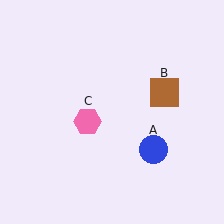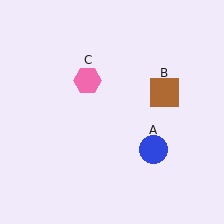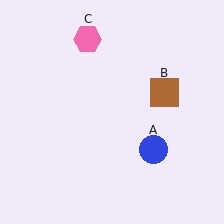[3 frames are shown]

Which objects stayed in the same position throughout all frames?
Blue circle (object A) and brown square (object B) remained stationary.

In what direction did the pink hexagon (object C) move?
The pink hexagon (object C) moved up.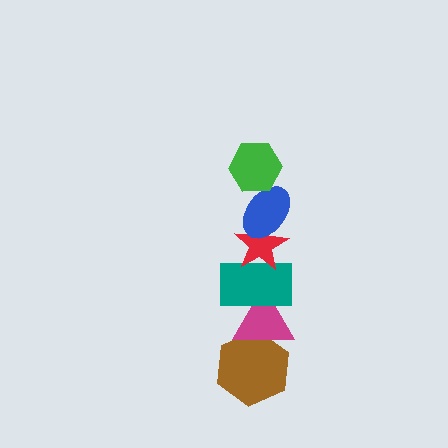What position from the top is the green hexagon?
The green hexagon is 1st from the top.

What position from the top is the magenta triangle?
The magenta triangle is 5th from the top.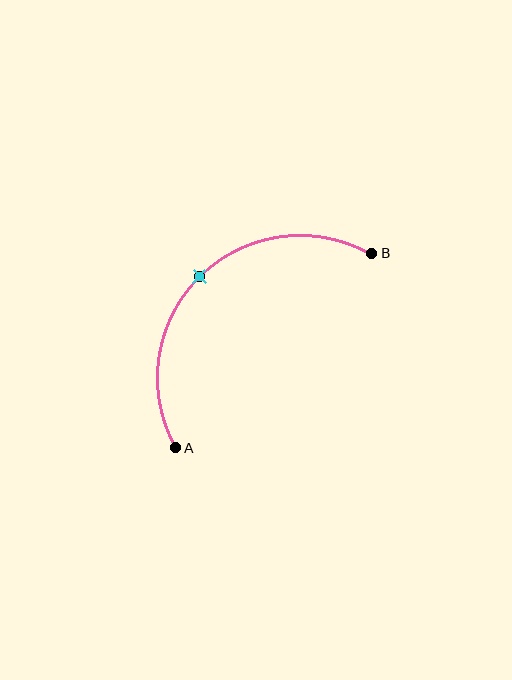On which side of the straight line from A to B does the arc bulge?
The arc bulges above and to the left of the straight line connecting A and B.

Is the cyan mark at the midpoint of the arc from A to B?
Yes. The cyan mark lies on the arc at equal arc-length from both A and B — it is the arc midpoint.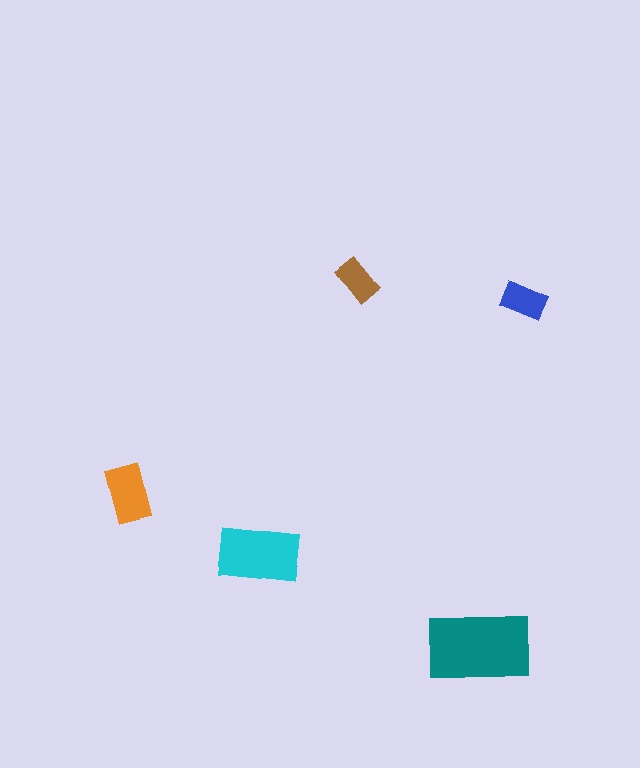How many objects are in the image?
There are 5 objects in the image.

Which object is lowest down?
The teal rectangle is bottommost.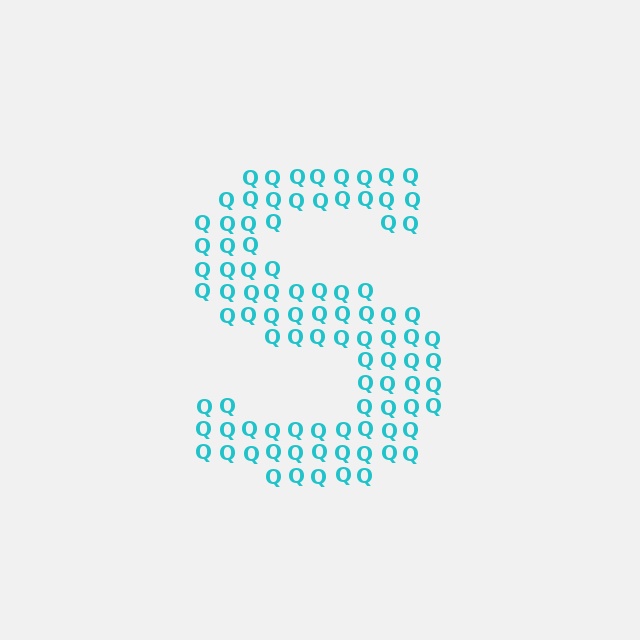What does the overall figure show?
The overall figure shows the letter S.